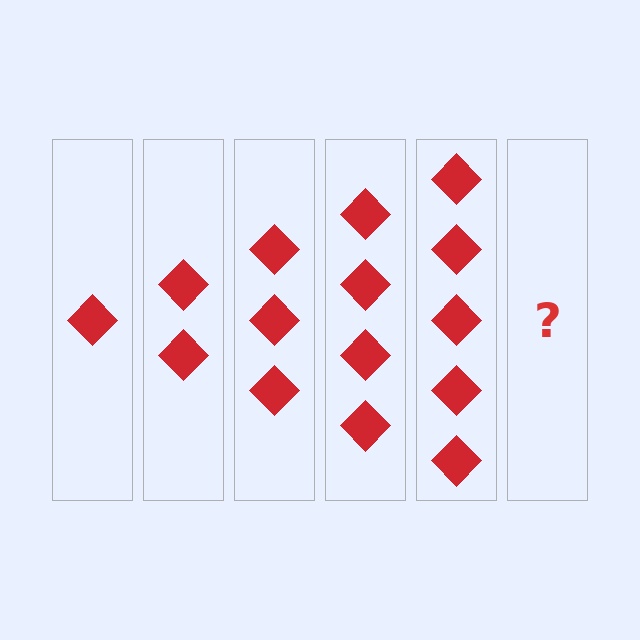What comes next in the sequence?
The next element should be 6 diamonds.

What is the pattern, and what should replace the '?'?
The pattern is that each step adds one more diamond. The '?' should be 6 diamonds.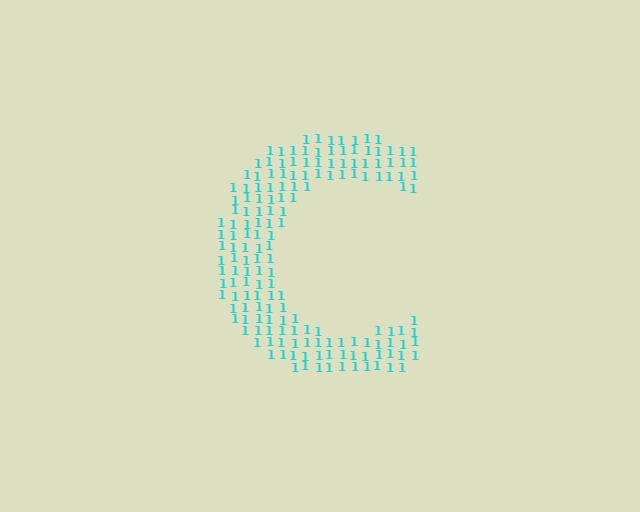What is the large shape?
The large shape is the letter C.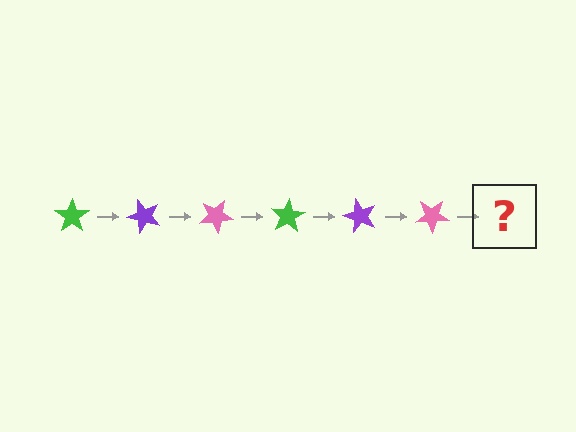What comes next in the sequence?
The next element should be a green star, rotated 300 degrees from the start.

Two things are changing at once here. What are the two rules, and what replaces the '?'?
The two rules are that it rotates 50 degrees each step and the color cycles through green, purple, and pink. The '?' should be a green star, rotated 300 degrees from the start.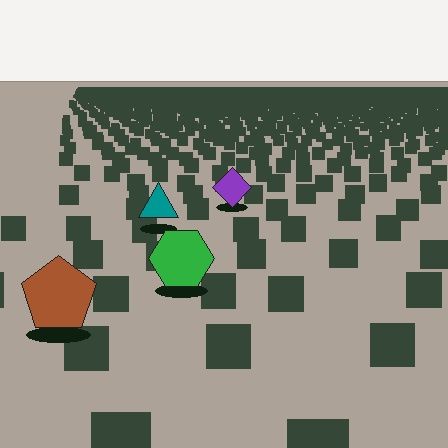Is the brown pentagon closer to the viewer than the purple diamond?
Yes. The brown pentagon is closer — you can tell from the texture gradient: the ground texture is coarser near it.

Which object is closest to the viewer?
The brown pentagon is closest. The texture marks near it are larger and more spread out.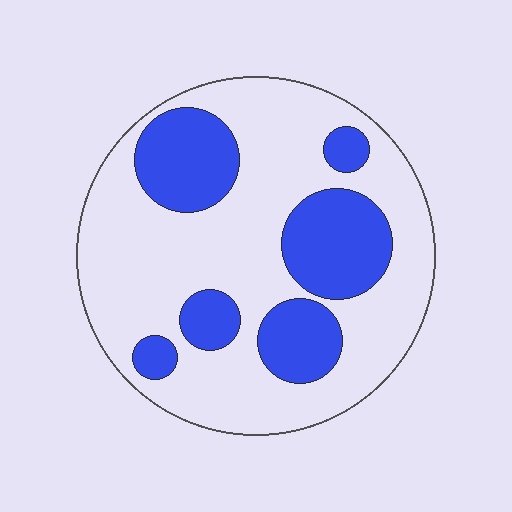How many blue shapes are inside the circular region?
6.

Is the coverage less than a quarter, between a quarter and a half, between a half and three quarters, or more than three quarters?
Between a quarter and a half.